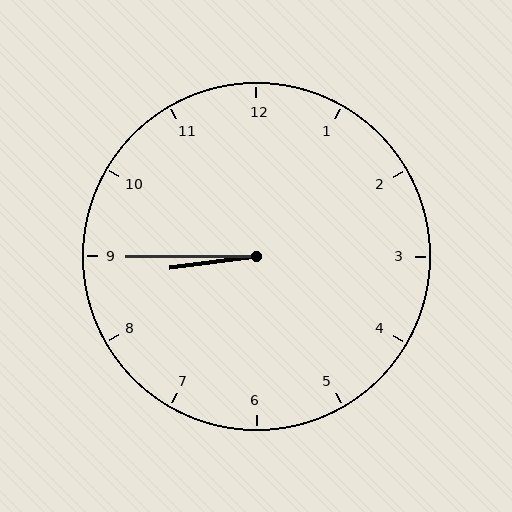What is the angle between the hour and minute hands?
Approximately 8 degrees.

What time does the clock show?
8:45.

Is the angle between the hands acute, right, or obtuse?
It is acute.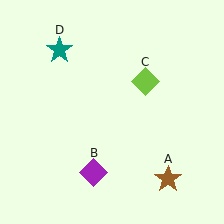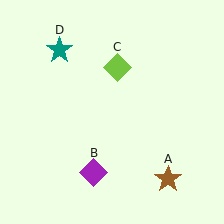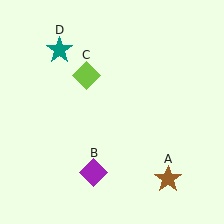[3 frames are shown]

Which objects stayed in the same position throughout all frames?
Brown star (object A) and purple diamond (object B) and teal star (object D) remained stationary.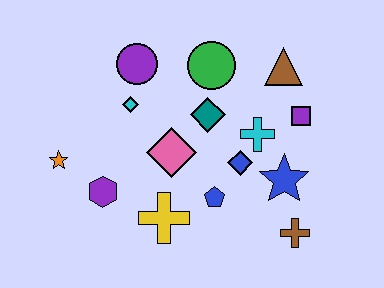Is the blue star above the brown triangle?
No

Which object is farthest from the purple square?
The orange star is farthest from the purple square.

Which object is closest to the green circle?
The teal diamond is closest to the green circle.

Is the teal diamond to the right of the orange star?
Yes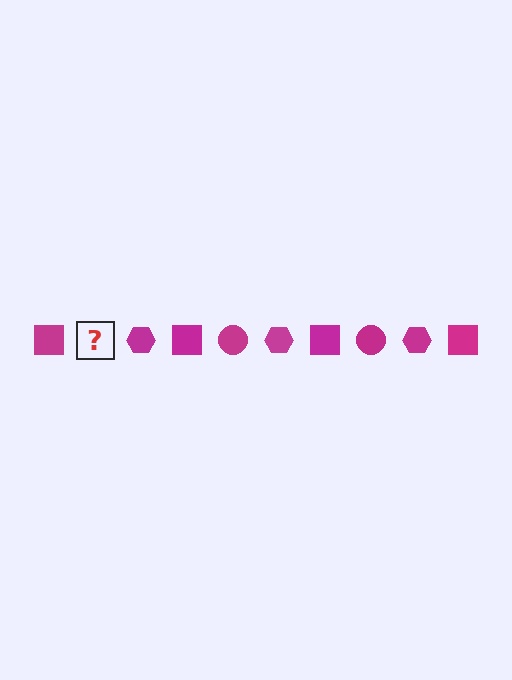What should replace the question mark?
The question mark should be replaced with a magenta circle.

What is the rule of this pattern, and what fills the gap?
The rule is that the pattern cycles through square, circle, hexagon shapes in magenta. The gap should be filled with a magenta circle.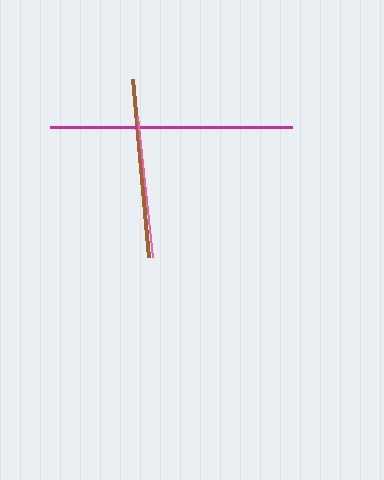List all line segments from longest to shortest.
From longest to shortest: magenta, brown, pink, purple.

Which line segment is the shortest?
The purple line is the shortest at approximately 87 pixels.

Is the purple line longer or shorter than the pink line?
The pink line is longer than the purple line.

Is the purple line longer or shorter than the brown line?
The brown line is longer than the purple line.